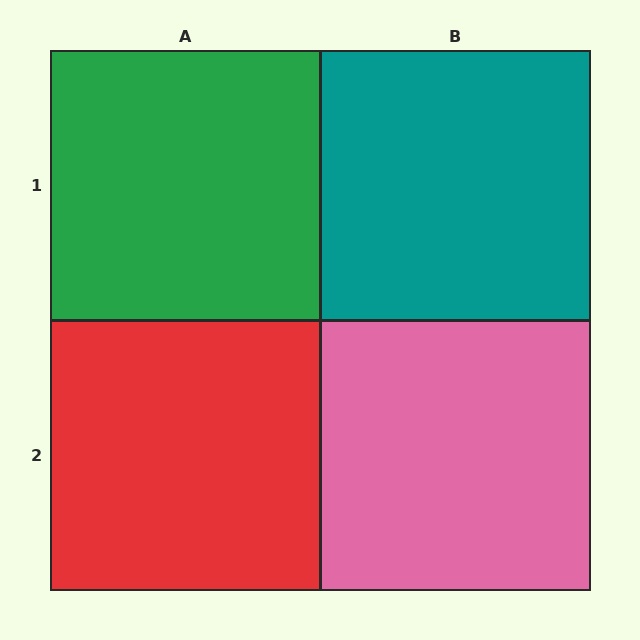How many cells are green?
1 cell is green.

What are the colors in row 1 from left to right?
Green, teal.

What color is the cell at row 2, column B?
Pink.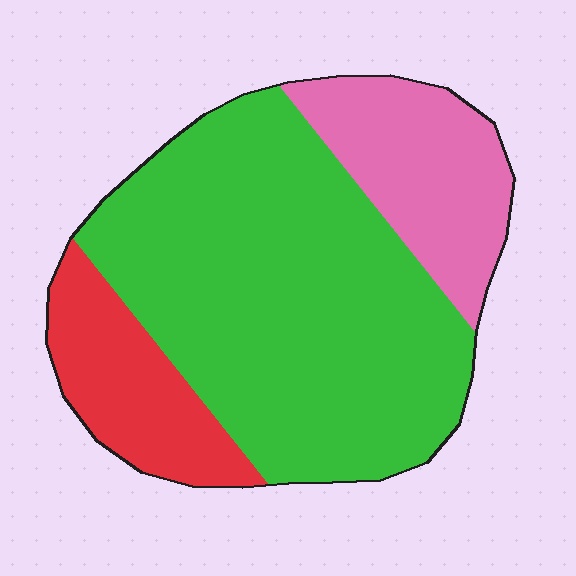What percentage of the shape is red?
Red covers about 15% of the shape.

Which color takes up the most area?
Green, at roughly 65%.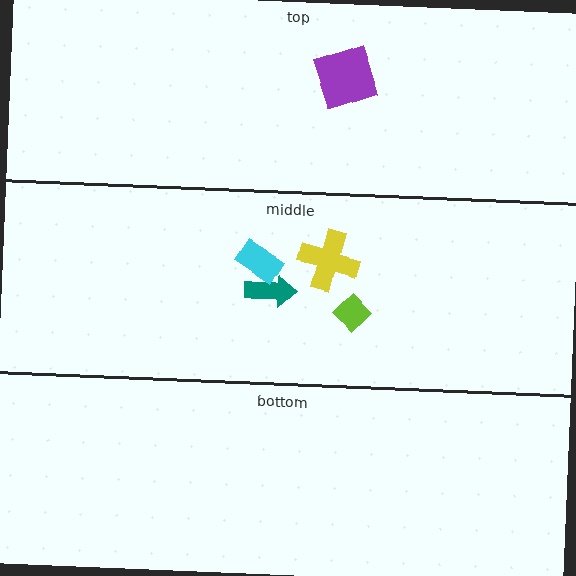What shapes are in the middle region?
The teal arrow, the cyan rectangle, the lime diamond, the yellow cross.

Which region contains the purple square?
The top region.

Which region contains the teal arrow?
The middle region.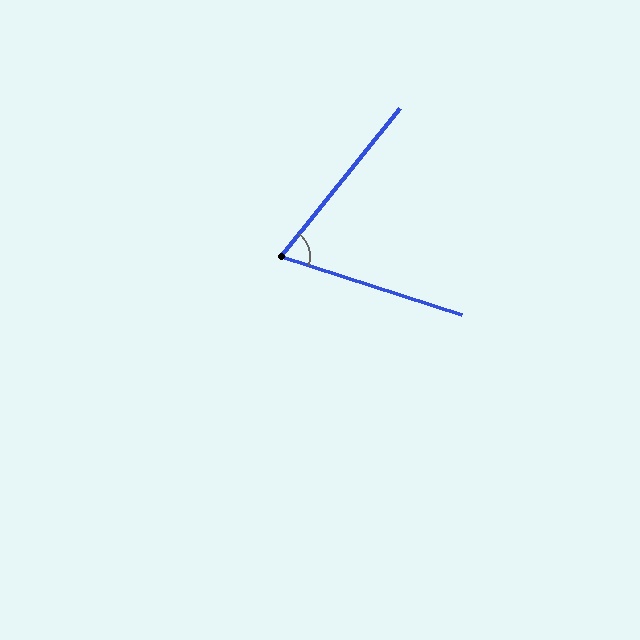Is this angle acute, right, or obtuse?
It is acute.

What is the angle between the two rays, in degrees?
Approximately 69 degrees.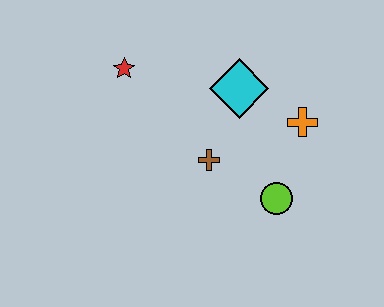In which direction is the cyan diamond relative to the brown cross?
The cyan diamond is above the brown cross.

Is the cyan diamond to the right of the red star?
Yes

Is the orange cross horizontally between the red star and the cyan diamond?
No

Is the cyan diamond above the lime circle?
Yes